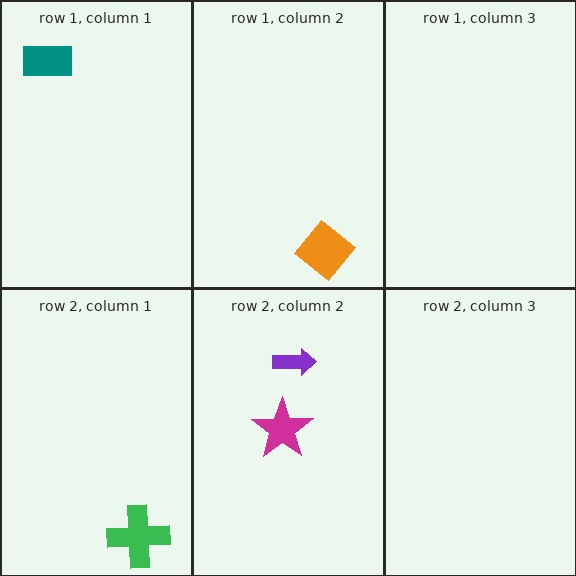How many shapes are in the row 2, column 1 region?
1.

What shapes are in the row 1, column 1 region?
The teal rectangle.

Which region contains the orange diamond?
The row 1, column 2 region.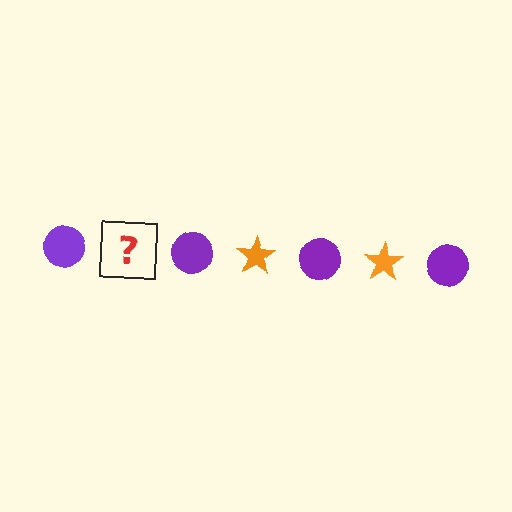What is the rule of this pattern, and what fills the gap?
The rule is that the pattern alternates between purple circle and orange star. The gap should be filled with an orange star.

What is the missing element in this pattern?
The missing element is an orange star.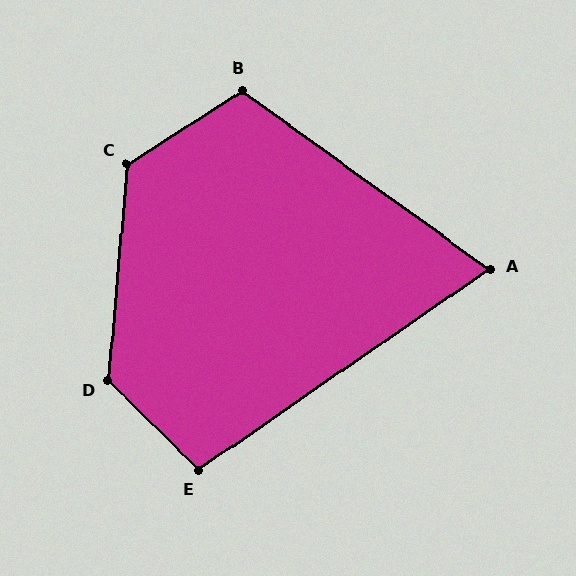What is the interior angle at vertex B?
Approximately 111 degrees (obtuse).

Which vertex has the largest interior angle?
D, at approximately 129 degrees.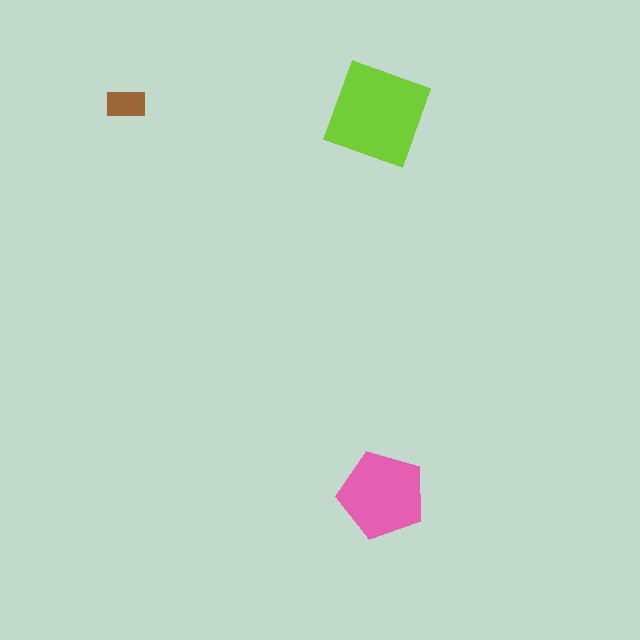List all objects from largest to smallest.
The lime diamond, the pink pentagon, the brown rectangle.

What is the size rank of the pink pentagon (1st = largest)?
2nd.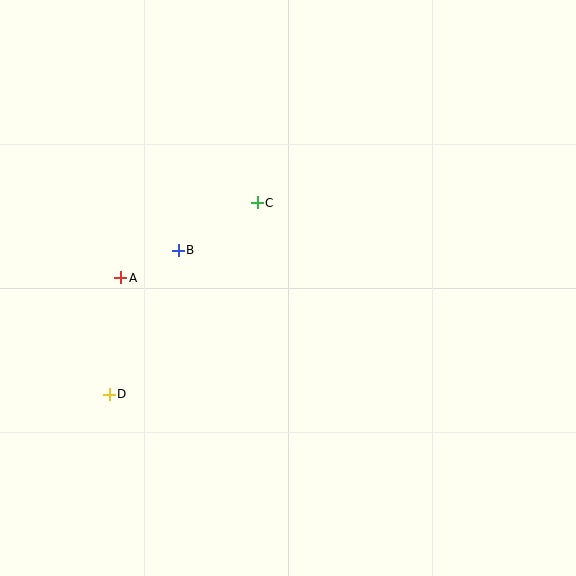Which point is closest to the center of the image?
Point C at (257, 203) is closest to the center.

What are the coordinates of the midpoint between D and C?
The midpoint between D and C is at (183, 299).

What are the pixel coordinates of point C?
Point C is at (257, 203).